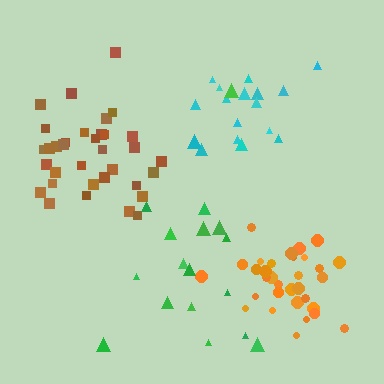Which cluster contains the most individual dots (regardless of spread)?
Brown (34).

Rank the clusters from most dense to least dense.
orange, brown, cyan, green.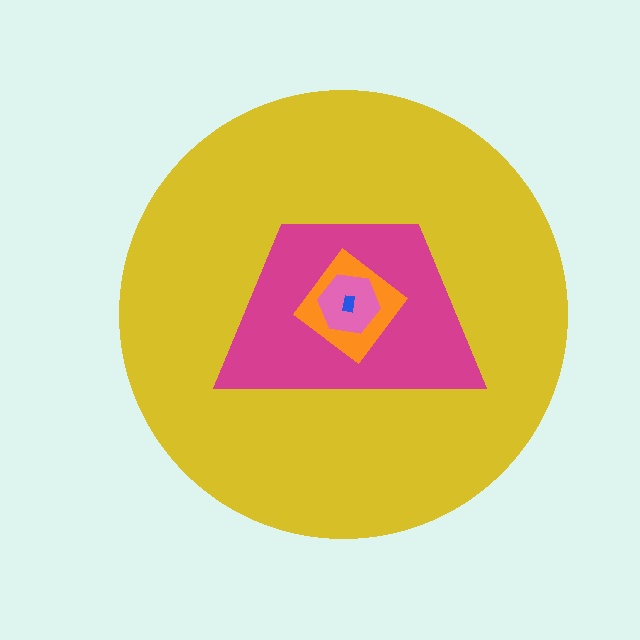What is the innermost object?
The blue rectangle.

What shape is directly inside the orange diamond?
The pink hexagon.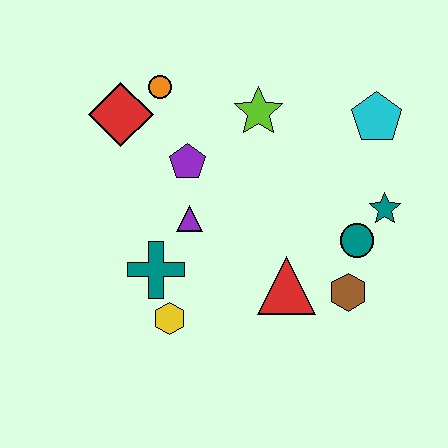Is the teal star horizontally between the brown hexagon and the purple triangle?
No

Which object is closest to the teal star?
The teal circle is closest to the teal star.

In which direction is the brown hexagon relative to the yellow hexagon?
The brown hexagon is to the right of the yellow hexagon.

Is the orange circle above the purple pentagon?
Yes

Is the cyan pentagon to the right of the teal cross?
Yes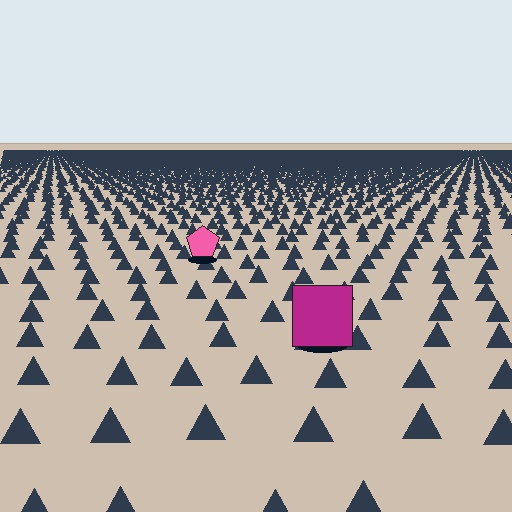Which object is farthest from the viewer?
The pink pentagon is farthest from the viewer. It appears smaller and the ground texture around it is denser.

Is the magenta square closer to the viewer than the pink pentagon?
Yes. The magenta square is closer — you can tell from the texture gradient: the ground texture is coarser near it.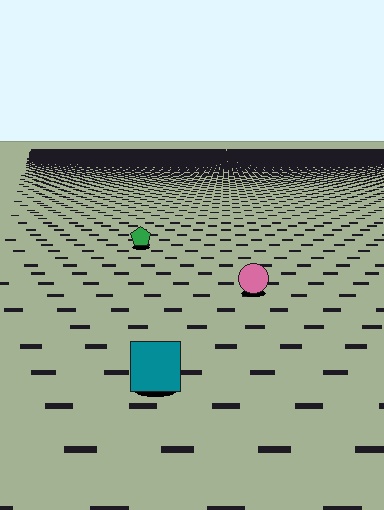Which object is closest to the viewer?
The teal square is closest. The texture marks near it are larger and more spread out.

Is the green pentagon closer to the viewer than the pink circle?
No. The pink circle is closer — you can tell from the texture gradient: the ground texture is coarser near it.